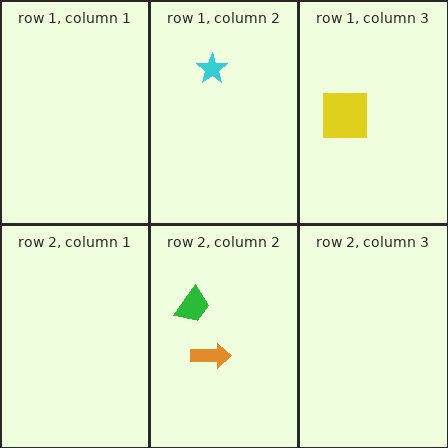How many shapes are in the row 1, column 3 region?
1.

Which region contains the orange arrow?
The row 2, column 2 region.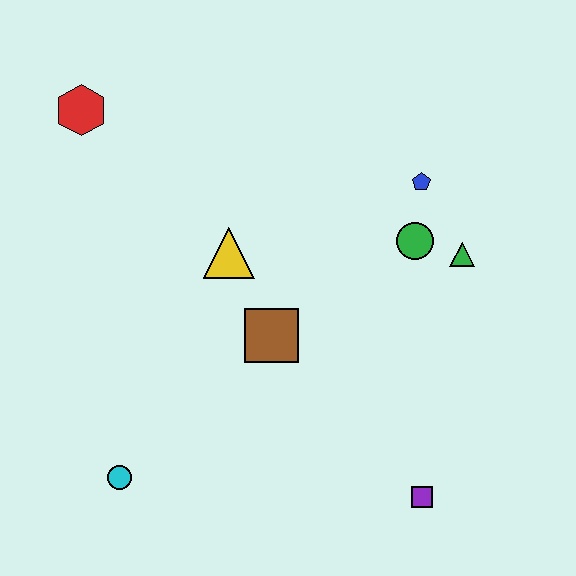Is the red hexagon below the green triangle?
No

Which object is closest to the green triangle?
The green circle is closest to the green triangle.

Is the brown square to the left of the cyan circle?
No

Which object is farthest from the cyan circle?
The blue pentagon is farthest from the cyan circle.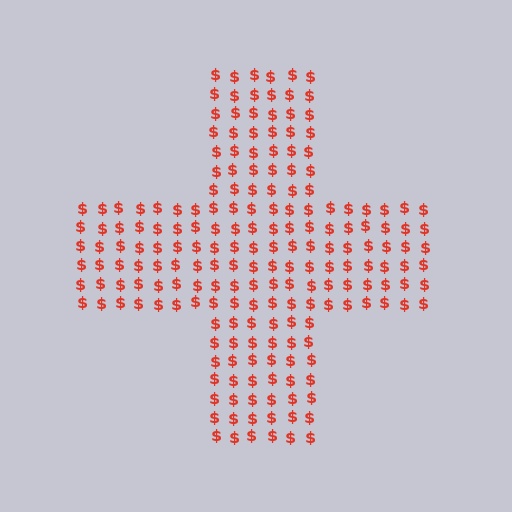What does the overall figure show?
The overall figure shows a cross.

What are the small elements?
The small elements are dollar signs.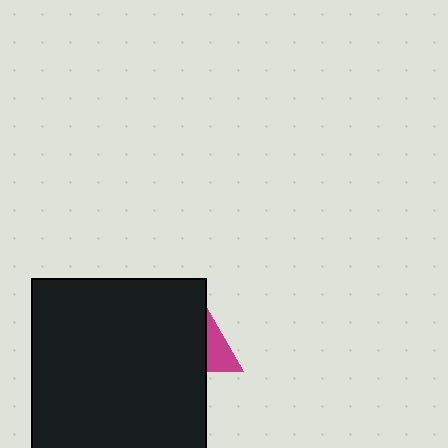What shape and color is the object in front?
The object in front is a black square.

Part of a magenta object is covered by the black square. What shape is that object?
It is a triangle.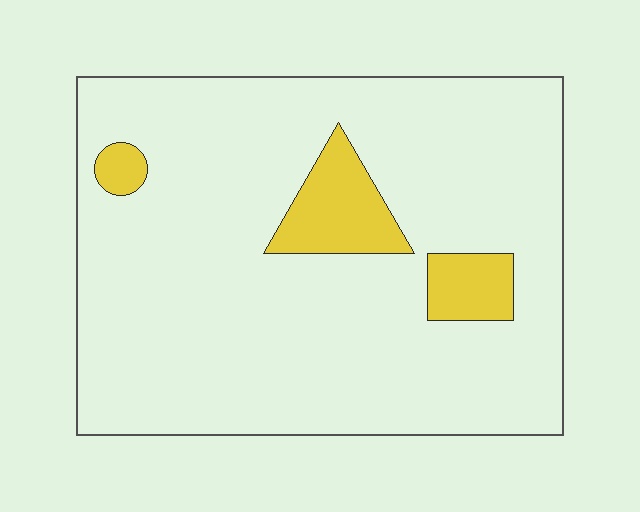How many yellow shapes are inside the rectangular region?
3.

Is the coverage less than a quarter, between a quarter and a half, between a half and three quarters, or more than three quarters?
Less than a quarter.